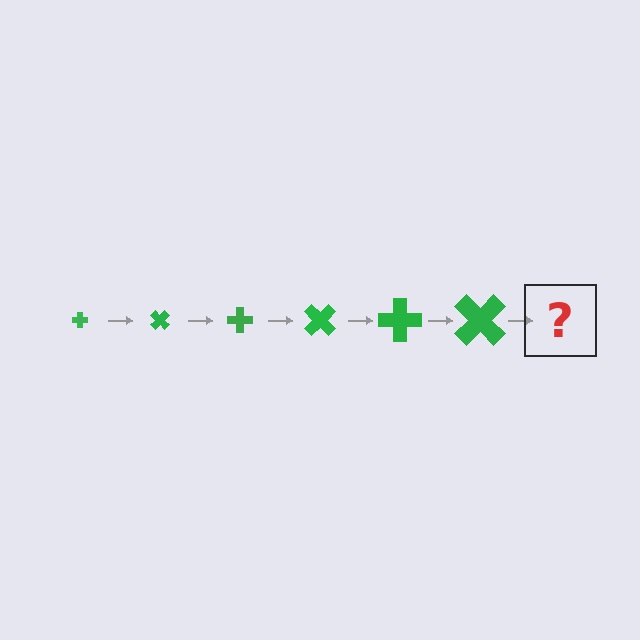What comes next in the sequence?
The next element should be a cross, larger than the previous one and rotated 270 degrees from the start.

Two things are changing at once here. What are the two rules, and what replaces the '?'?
The two rules are that the cross grows larger each step and it rotates 45 degrees each step. The '?' should be a cross, larger than the previous one and rotated 270 degrees from the start.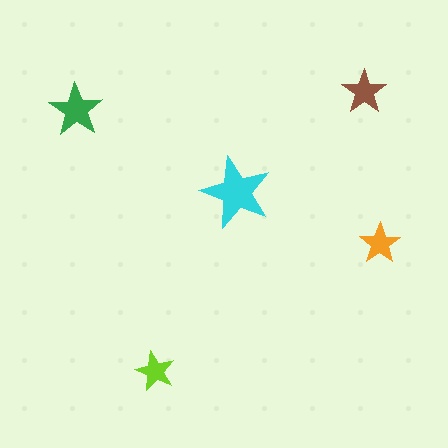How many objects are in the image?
There are 5 objects in the image.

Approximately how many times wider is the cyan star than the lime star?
About 2 times wider.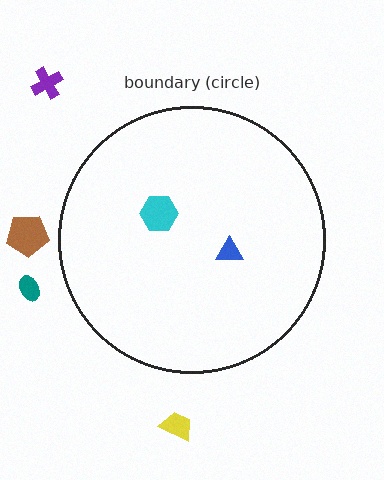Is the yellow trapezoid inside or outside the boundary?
Outside.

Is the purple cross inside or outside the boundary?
Outside.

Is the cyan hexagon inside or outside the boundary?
Inside.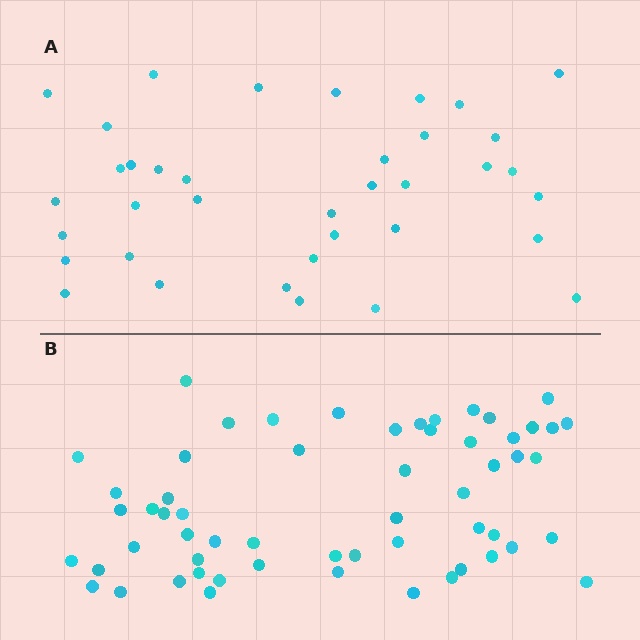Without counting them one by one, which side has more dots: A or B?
Region B (the bottom region) has more dots.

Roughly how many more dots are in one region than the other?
Region B has approximately 20 more dots than region A.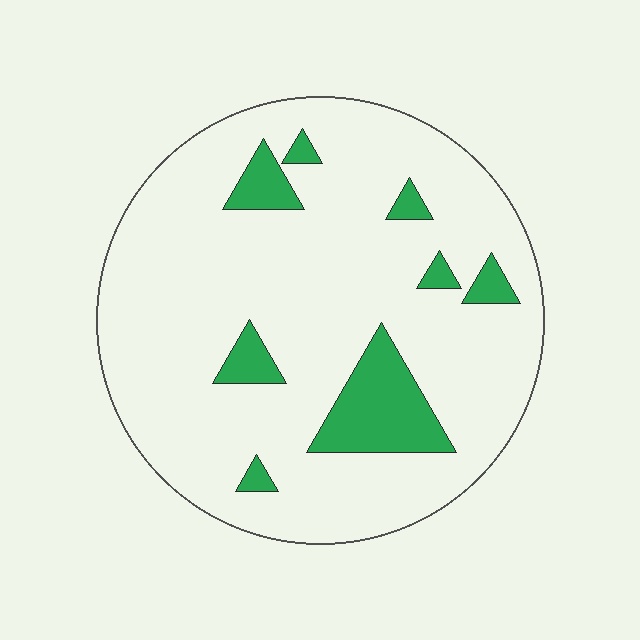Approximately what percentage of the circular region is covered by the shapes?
Approximately 15%.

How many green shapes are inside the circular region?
8.